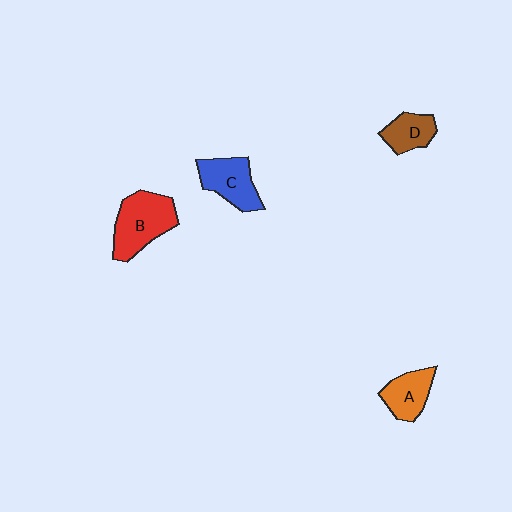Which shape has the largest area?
Shape B (red).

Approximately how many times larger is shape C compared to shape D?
Approximately 1.4 times.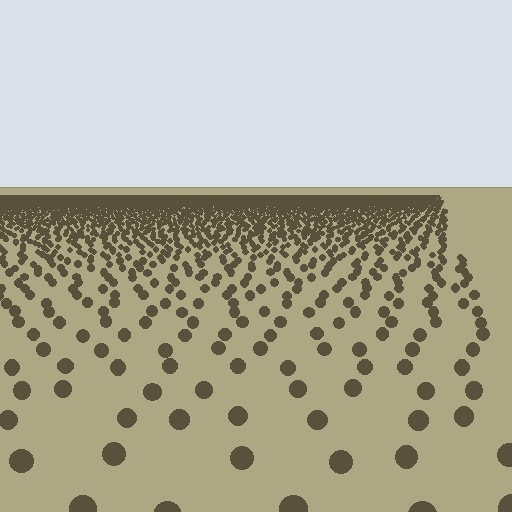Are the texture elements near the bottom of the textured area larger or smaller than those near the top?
Larger. Near the bottom, elements are closer to the viewer and appear at a bigger on-screen size.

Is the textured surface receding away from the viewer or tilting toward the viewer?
The surface is receding away from the viewer. Texture elements get smaller and denser toward the top.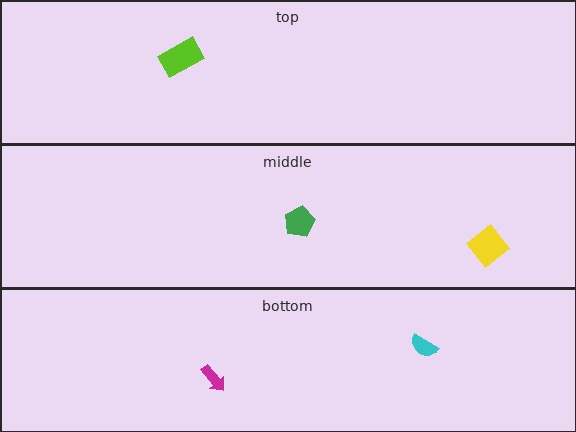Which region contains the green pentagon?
The middle region.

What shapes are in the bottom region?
The cyan semicircle, the magenta arrow.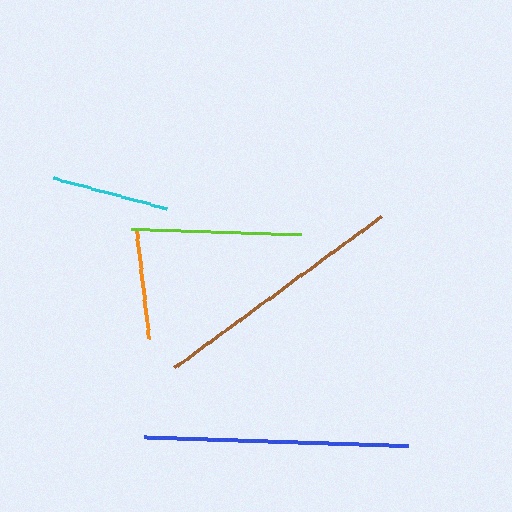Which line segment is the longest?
The blue line is the longest at approximately 265 pixels.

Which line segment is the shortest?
The orange line is the shortest at approximately 109 pixels.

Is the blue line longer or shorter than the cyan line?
The blue line is longer than the cyan line.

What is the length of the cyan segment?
The cyan segment is approximately 116 pixels long.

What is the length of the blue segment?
The blue segment is approximately 265 pixels long.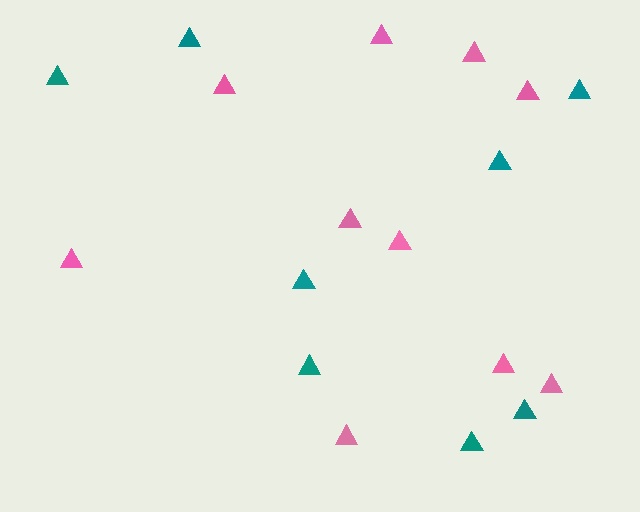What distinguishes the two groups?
There are 2 groups: one group of teal triangles (8) and one group of pink triangles (10).